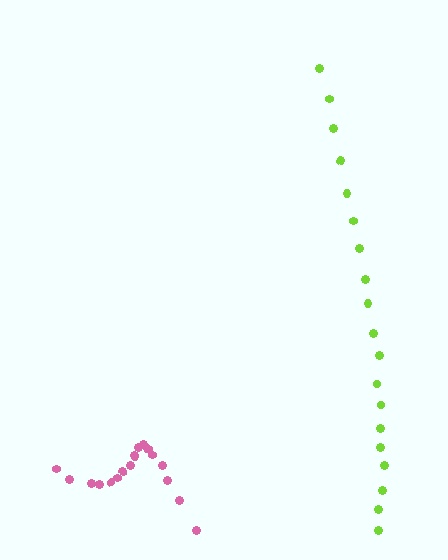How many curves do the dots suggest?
There are 2 distinct paths.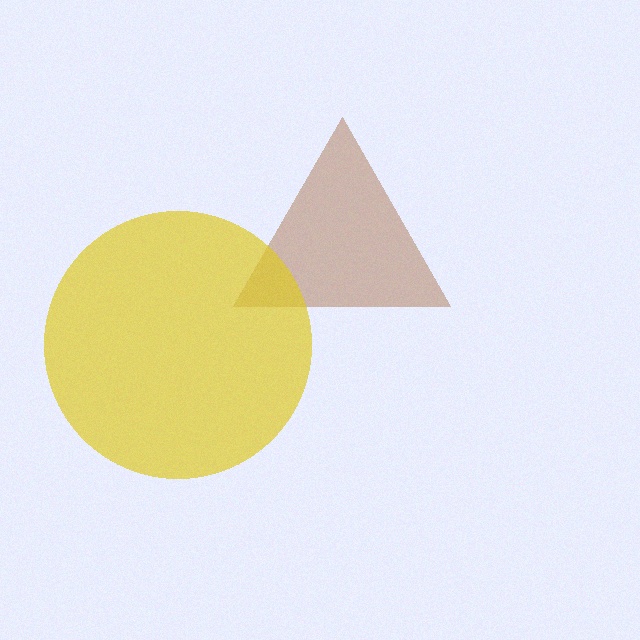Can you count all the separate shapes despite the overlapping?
Yes, there are 2 separate shapes.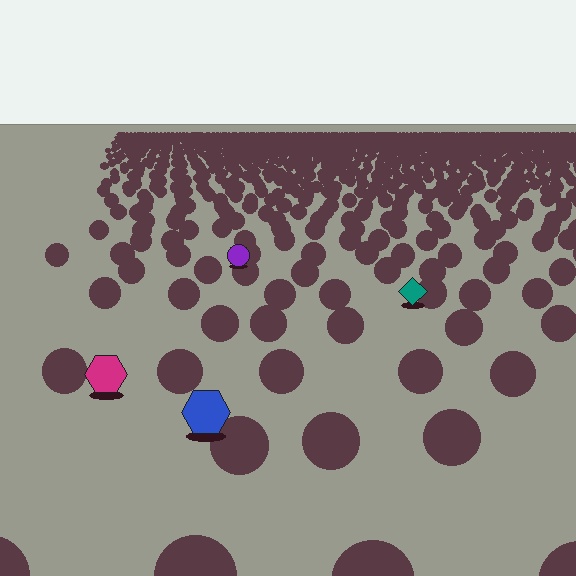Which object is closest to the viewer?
The blue hexagon is closest. The texture marks near it are larger and more spread out.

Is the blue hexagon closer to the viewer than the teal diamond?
Yes. The blue hexagon is closer — you can tell from the texture gradient: the ground texture is coarser near it.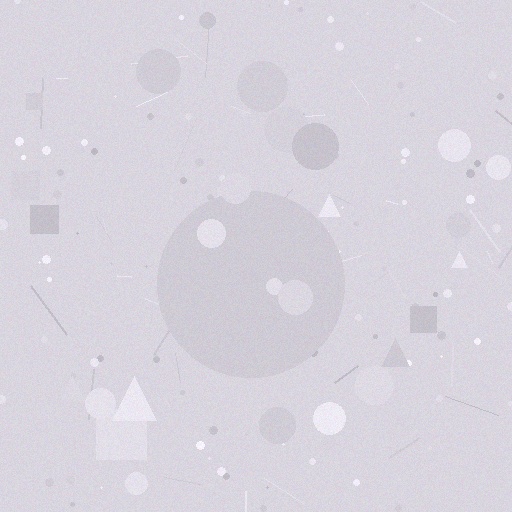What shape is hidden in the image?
A circle is hidden in the image.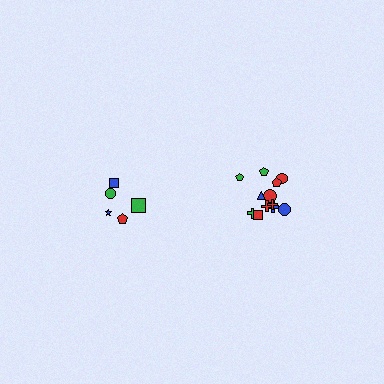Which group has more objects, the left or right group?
The right group.